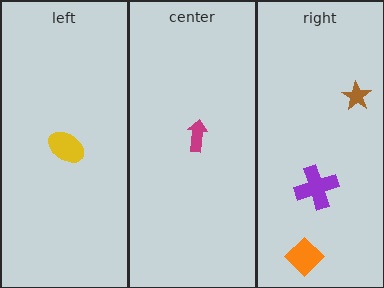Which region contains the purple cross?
The right region.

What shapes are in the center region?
The magenta arrow.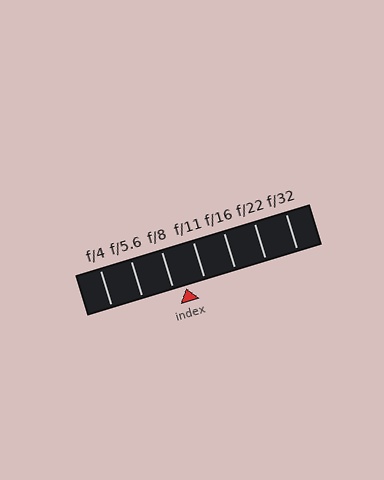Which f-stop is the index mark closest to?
The index mark is closest to f/8.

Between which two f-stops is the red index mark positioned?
The index mark is between f/8 and f/11.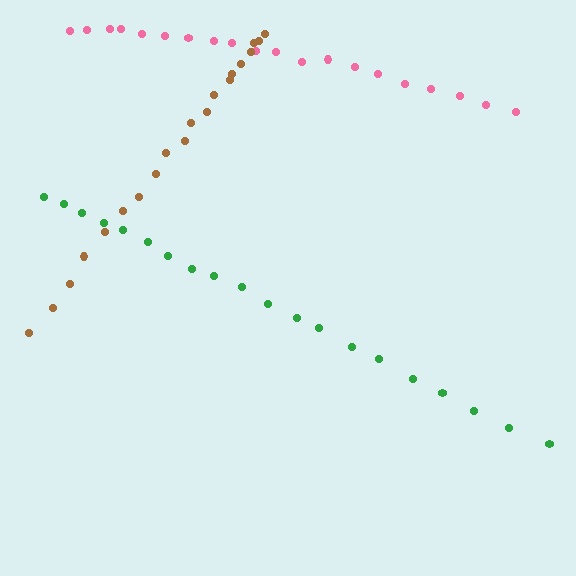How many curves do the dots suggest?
There are 3 distinct paths.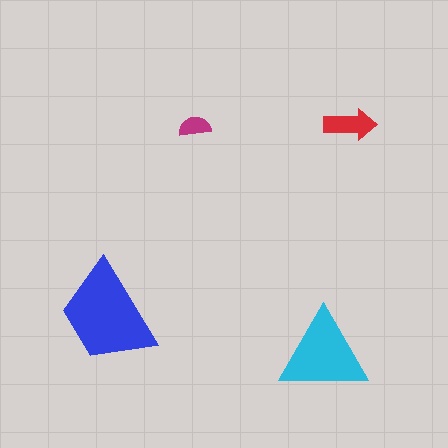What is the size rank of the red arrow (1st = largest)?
3rd.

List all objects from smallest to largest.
The magenta semicircle, the red arrow, the cyan triangle, the blue trapezoid.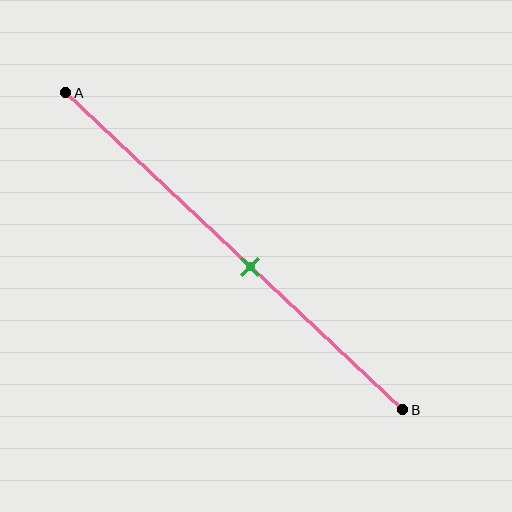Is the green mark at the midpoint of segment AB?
No, the mark is at about 55% from A, not at the 50% midpoint.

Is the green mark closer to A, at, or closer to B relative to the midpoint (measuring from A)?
The green mark is closer to point B than the midpoint of segment AB.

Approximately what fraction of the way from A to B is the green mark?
The green mark is approximately 55% of the way from A to B.